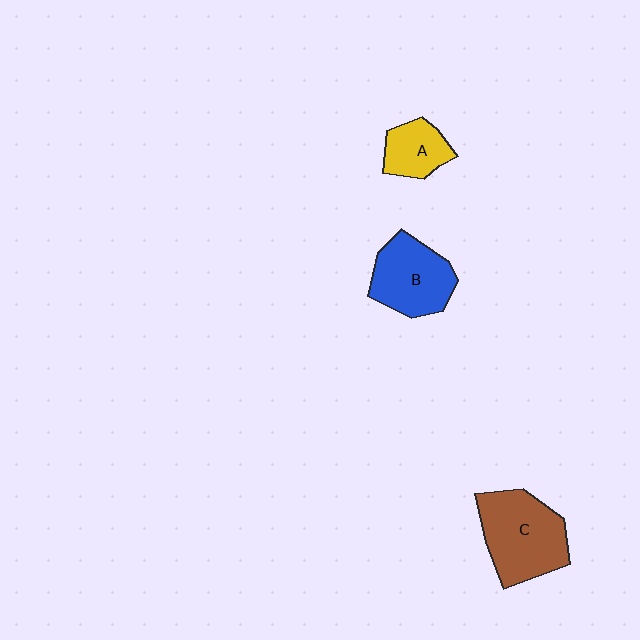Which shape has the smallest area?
Shape A (yellow).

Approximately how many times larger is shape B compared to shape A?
Approximately 1.7 times.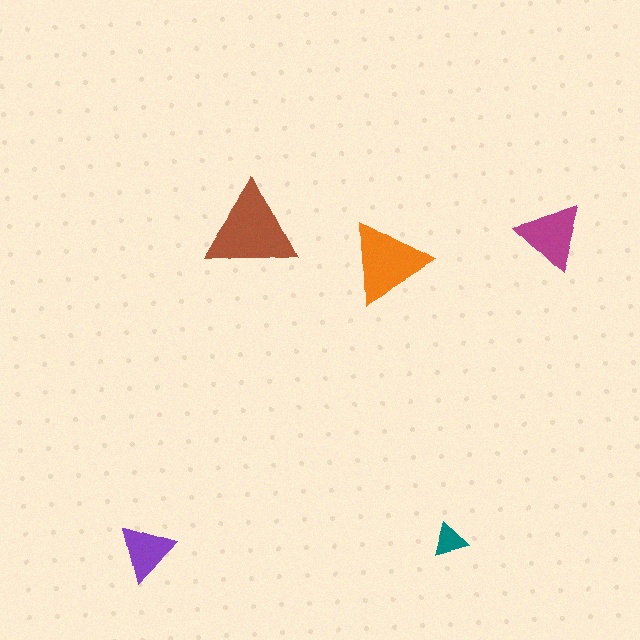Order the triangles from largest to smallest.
the brown one, the orange one, the magenta one, the purple one, the teal one.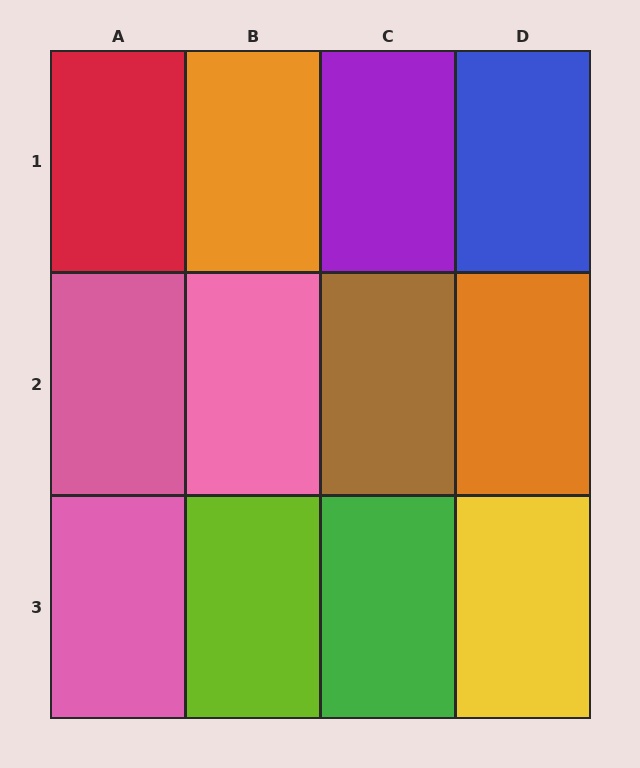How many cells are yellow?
1 cell is yellow.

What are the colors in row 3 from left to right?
Pink, lime, green, yellow.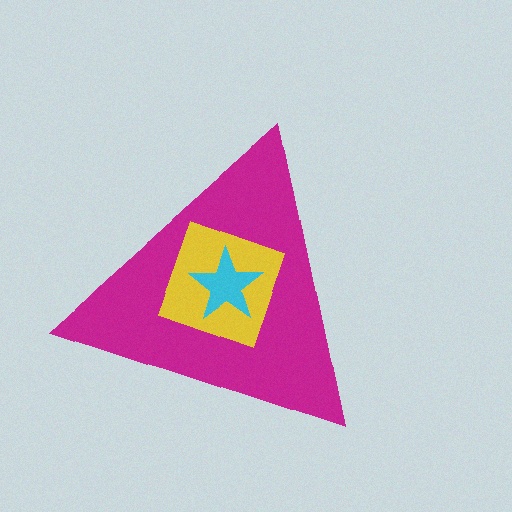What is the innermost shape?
The cyan star.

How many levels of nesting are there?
3.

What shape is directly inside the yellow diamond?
The cyan star.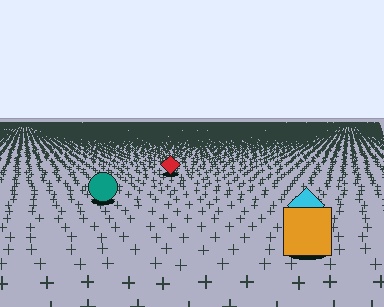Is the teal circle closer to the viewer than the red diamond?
Yes. The teal circle is closer — you can tell from the texture gradient: the ground texture is coarser near it.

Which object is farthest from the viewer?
The red diamond is farthest from the viewer. It appears smaller and the ground texture around it is denser.